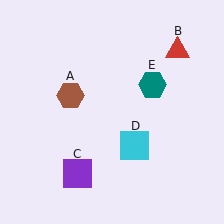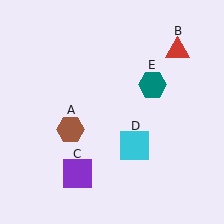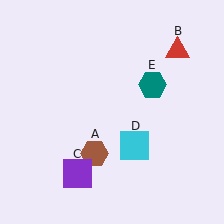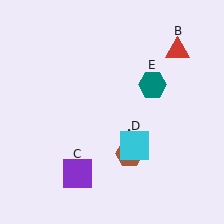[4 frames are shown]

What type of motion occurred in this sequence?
The brown hexagon (object A) rotated counterclockwise around the center of the scene.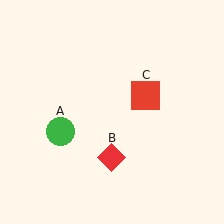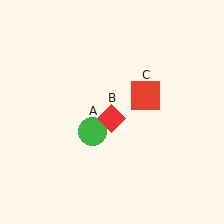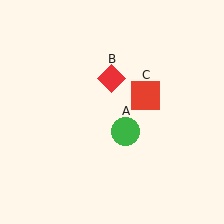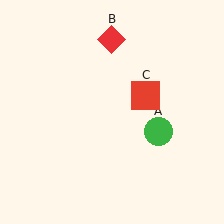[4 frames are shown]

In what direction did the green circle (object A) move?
The green circle (object A) moved right.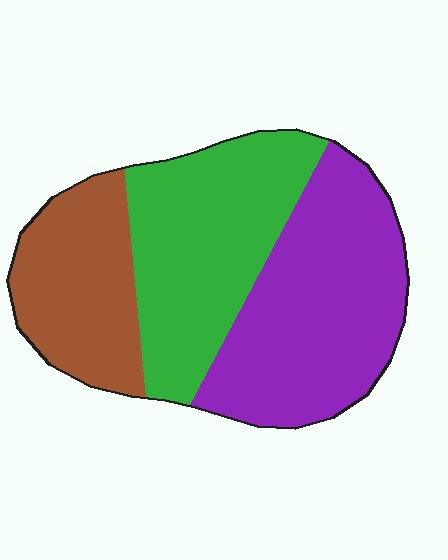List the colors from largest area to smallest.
From largest to smallest: purple, green, brown.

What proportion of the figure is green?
Green covers 35% of the figure.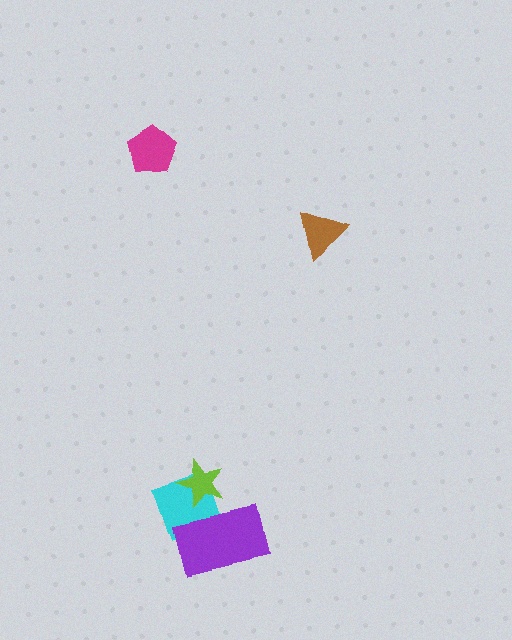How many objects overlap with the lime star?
2 objects overlap with the lime star.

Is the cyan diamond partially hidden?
Yes, it is partially covered by another shape.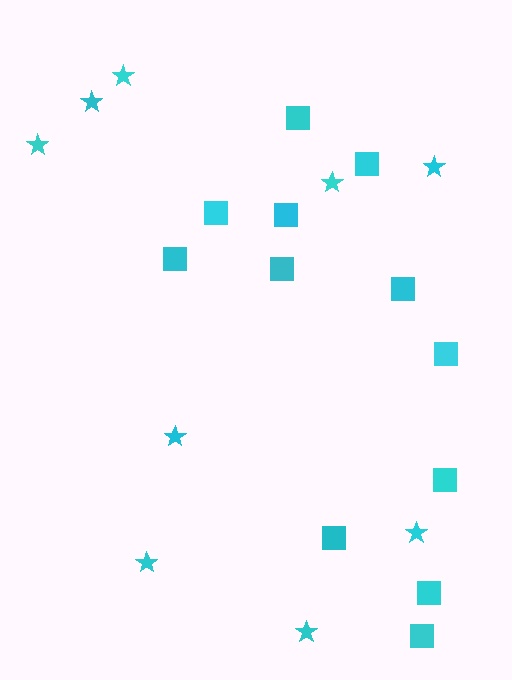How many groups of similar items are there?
There are 2 groups: one group of stars (9) and one group of squares (12).